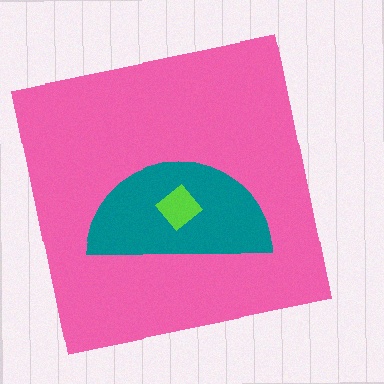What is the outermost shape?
The pink square.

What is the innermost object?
The lime diamond.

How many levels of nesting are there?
3.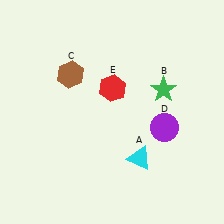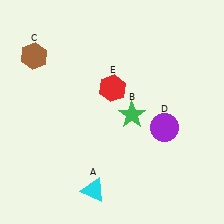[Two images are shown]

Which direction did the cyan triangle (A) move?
The cyan triangle (A) moved left.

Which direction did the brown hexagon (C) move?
The brown hexagon (C) moved left.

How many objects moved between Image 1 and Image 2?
3 objects moved between the two images.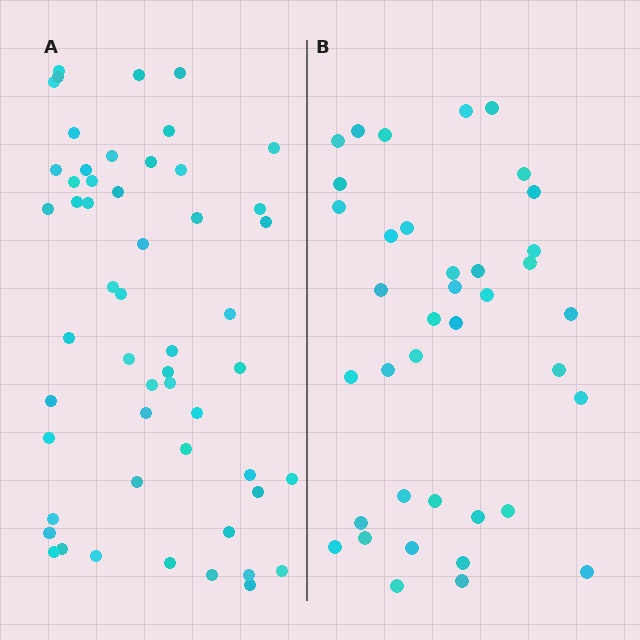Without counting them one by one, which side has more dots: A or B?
Region A (the left region) has more dots.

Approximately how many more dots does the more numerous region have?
Region A has approximately 15 more dots than region B.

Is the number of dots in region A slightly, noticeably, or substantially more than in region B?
Region A has noticeably more, but not dramatically so. The ratio is roughly 1.4 to 1.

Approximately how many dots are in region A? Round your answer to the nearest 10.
About 50 dots. (The exact count is 53, which rounds to 50.)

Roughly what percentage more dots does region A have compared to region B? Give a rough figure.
About 40% more.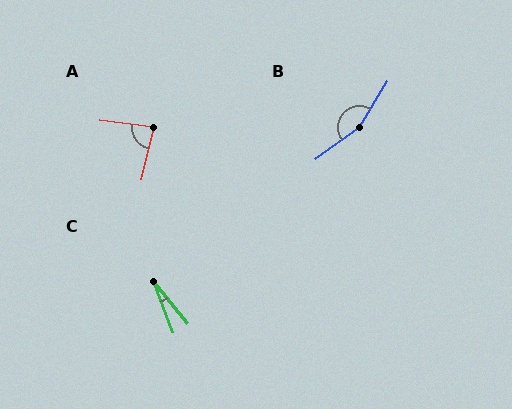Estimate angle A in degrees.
Approximately 84 degrees.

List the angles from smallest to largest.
C (18°), A (84°), B (158°).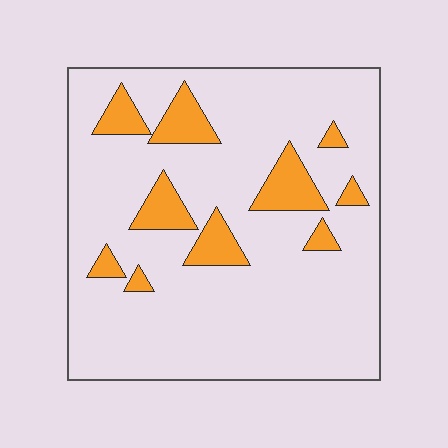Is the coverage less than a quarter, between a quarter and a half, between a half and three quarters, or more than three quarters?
Less than a quarter.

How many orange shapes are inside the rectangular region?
10.